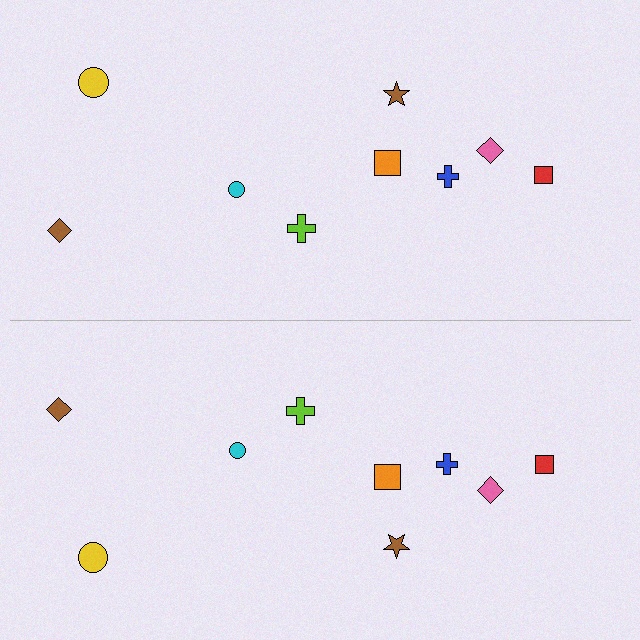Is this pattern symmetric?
Yes, this pattern has bilateral (reflection) symmetry.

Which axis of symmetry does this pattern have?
The pattern has a horizontal axis of symmetry running through the center of the image.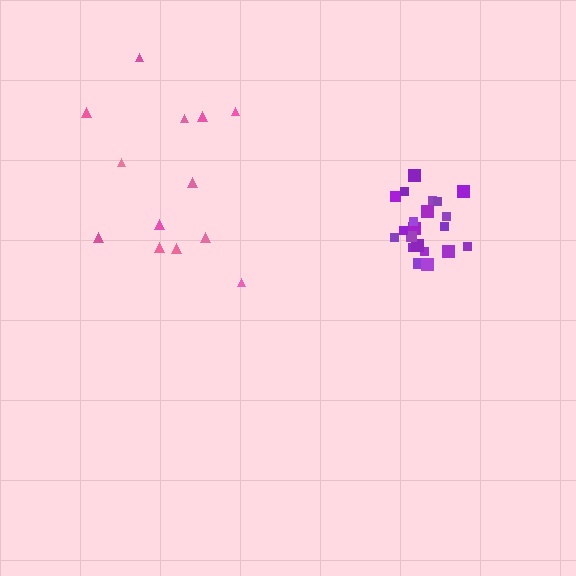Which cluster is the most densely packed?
Purple.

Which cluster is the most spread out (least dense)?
Pink.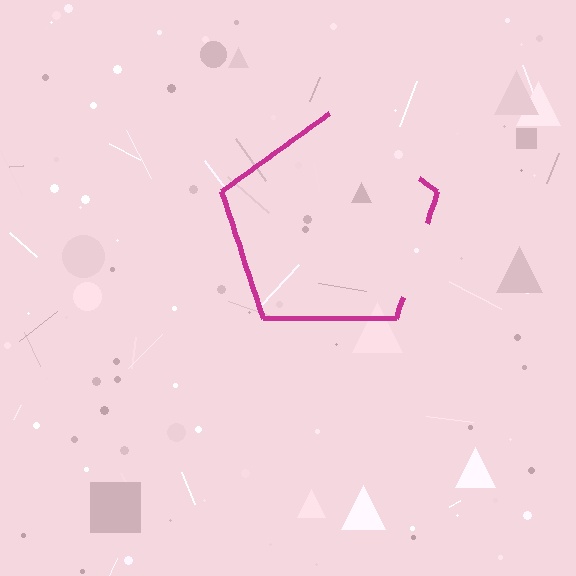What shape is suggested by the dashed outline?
The dashed outline suggests a pentagon.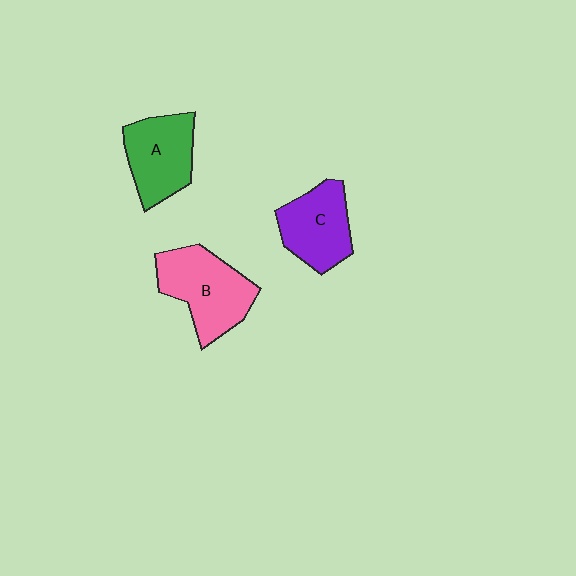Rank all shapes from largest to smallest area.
From largest to smallest: B (pink), A (green), C (purple).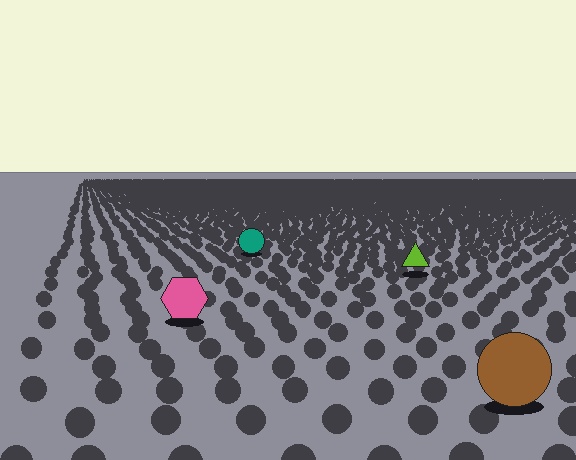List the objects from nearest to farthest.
From nearest to farthest: the brown circle, the pink hexagon, the lime triangle, the teal circle.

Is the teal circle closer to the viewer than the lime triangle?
No. The lime triangle is closer — you can tell from the texture gradient: the ground texture is coarser near it.